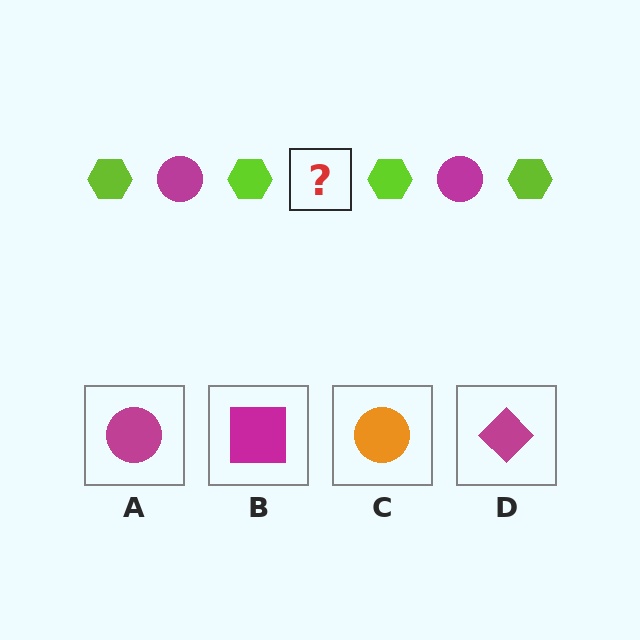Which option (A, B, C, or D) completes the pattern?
A.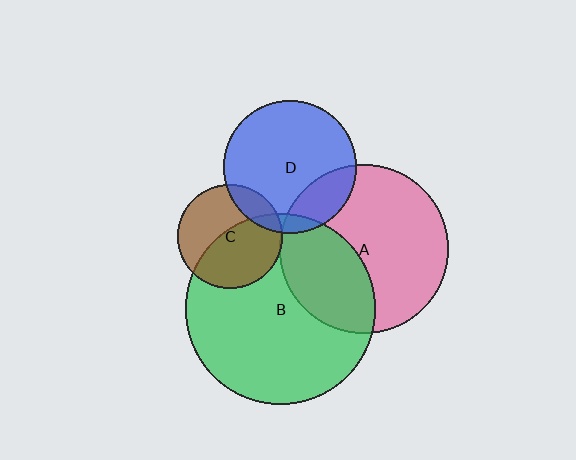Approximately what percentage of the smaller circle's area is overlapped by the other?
Approximately 50%.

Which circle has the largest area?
Circle B (green).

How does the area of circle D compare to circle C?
Approximately 1.6 times.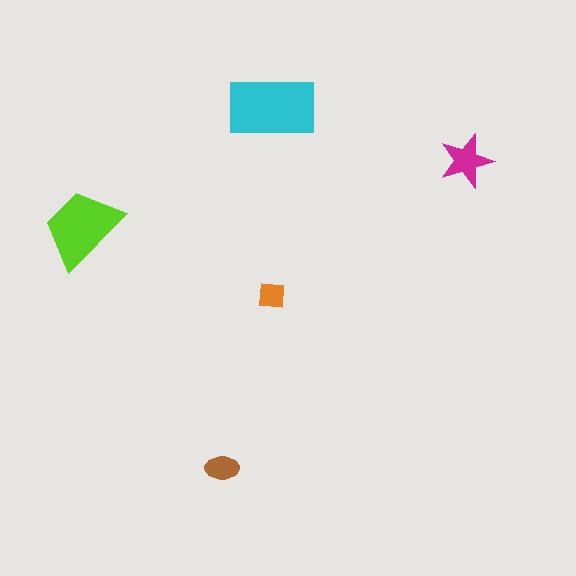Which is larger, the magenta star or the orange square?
The magenta star.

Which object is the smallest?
The orange square.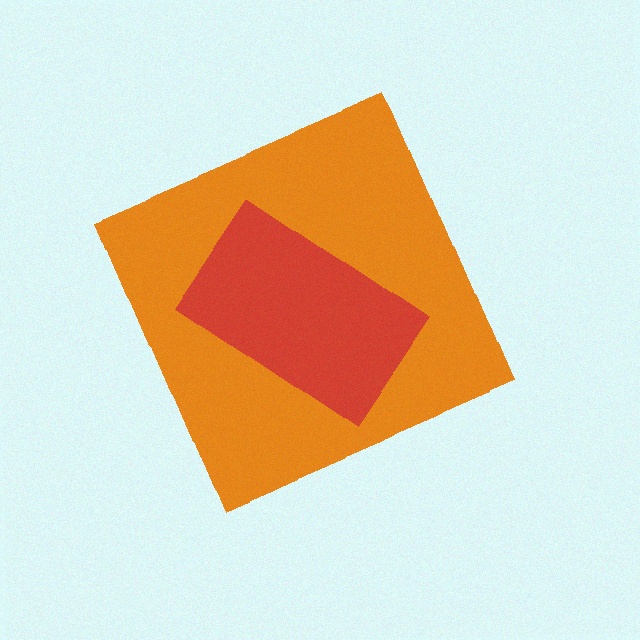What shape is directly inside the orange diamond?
The red rectangle.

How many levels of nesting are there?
2.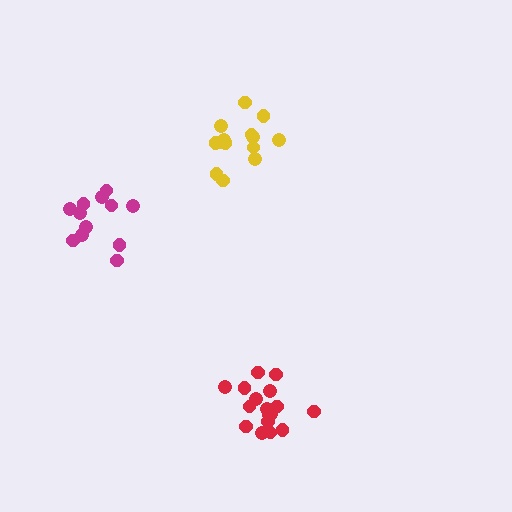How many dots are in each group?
Group 1: 17 dots, Group 2: 14 dots, Group 3: 12 dots (43 total).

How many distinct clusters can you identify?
There are 3 distinct clusters.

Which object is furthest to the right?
The red cluster is rightmost.